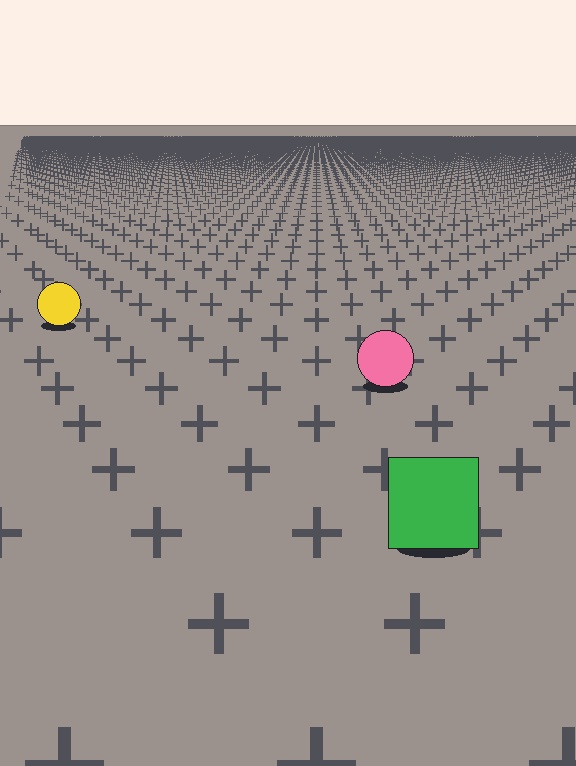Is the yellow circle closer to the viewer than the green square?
No. The green square is closer — you can tell from the texture gradient: the ground texture is coarser near it.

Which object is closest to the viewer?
The green square is closest. The texture marks near it are larger and more spread out.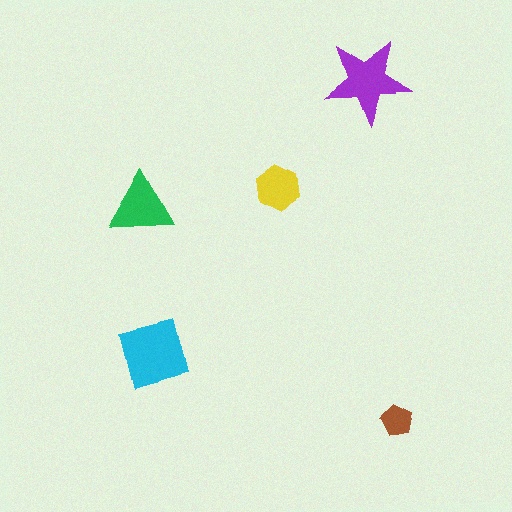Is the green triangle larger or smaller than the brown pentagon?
Larger.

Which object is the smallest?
The brown pentagon.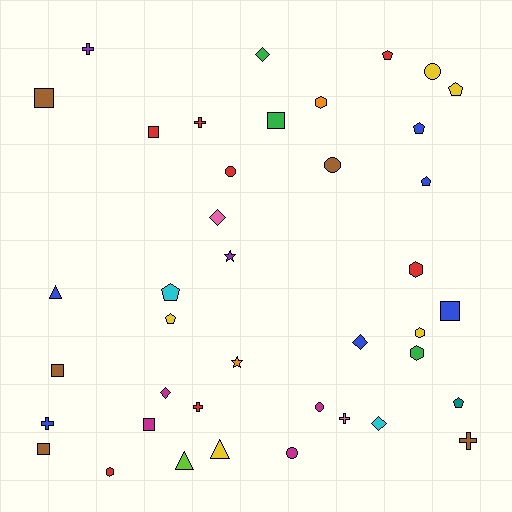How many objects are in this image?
There are 40 objects.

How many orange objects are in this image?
There are 2 orange objects.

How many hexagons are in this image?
There are 5 hexagons.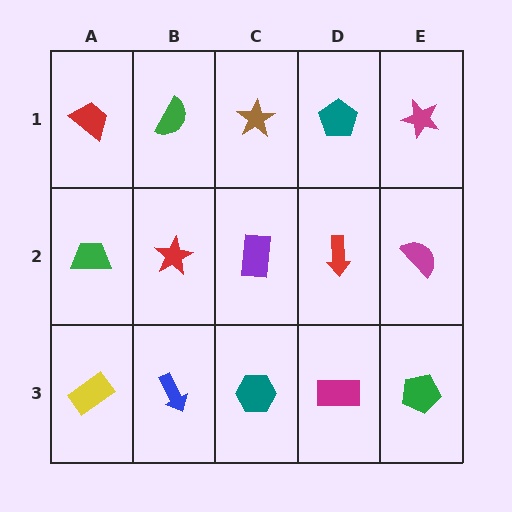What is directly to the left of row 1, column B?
A red trapezoid.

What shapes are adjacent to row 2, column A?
A red trapezoid (row 1, column A), a yellow rectangle (row 3, column A), a red star (row 2, column B).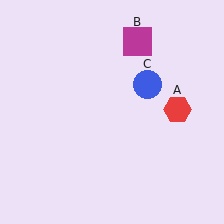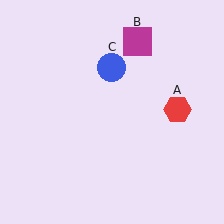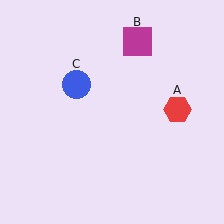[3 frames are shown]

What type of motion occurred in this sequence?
The blue circle (object C) rotated counterclockwise around the center of the scene.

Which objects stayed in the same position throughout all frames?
Red hexagon (object A) and magenta square (object B) remained stationary.